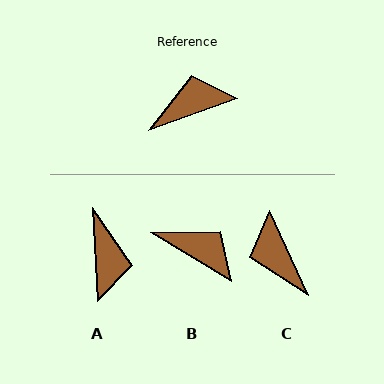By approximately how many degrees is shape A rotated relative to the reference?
Approximately 107 degrees clockwise.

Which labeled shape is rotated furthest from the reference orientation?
A, about 107 degrees away.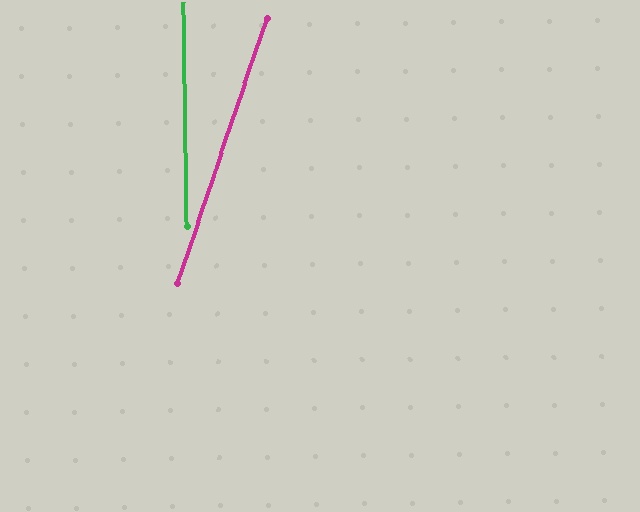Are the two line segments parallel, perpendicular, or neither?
Neither parallel nor perpendicular — they differ by about 19°.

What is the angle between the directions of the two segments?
Approximately 19 degrees.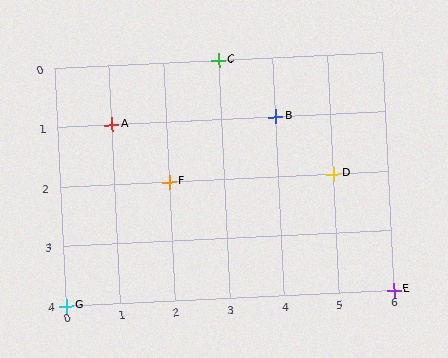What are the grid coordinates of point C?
Point C is at grid coordinates (3, 0).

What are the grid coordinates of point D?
Point D is at grid coordinates (5, 2).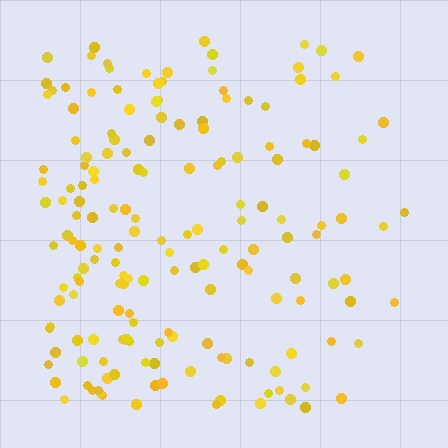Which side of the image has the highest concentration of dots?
The left.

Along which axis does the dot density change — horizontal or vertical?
Horizontal.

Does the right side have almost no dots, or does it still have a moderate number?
Still a moderate number, just noticeably fewer than the left.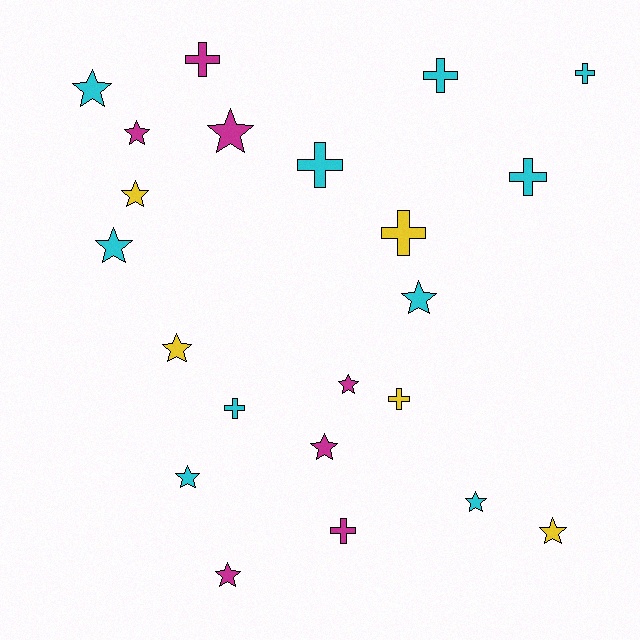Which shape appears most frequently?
Star, with 13 objects.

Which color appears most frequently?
Cyan, with 10 objects.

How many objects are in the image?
There are 22 objects.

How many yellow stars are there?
There are 3 yellow stars.